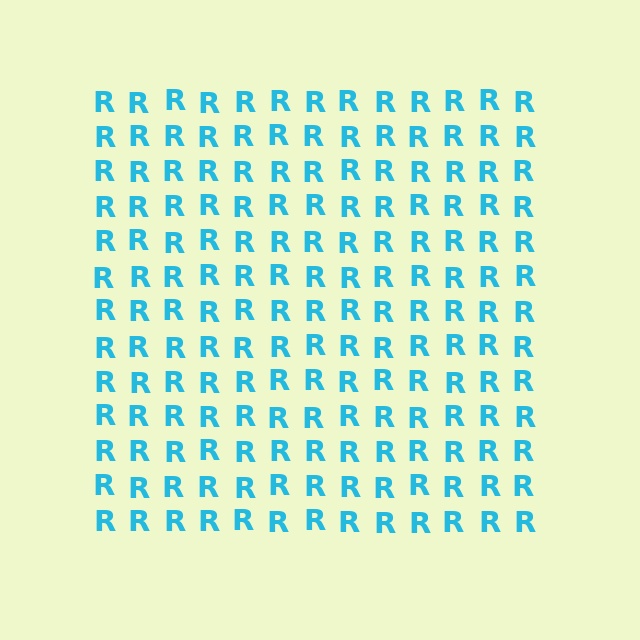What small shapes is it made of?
It is made of small letter R's.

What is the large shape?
The large shape is a square.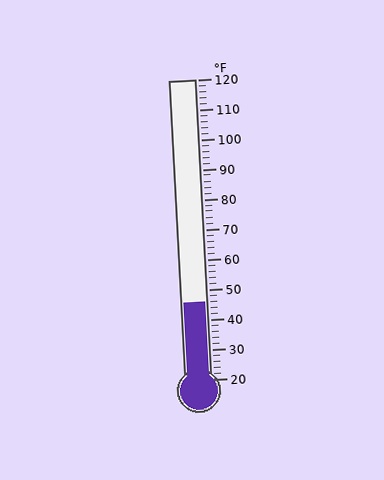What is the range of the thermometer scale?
The thermometer scale ranges from 20°F to 120°F.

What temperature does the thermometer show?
The thermometer shows approximately 46°F.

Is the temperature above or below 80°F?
The temperature is below 80°F.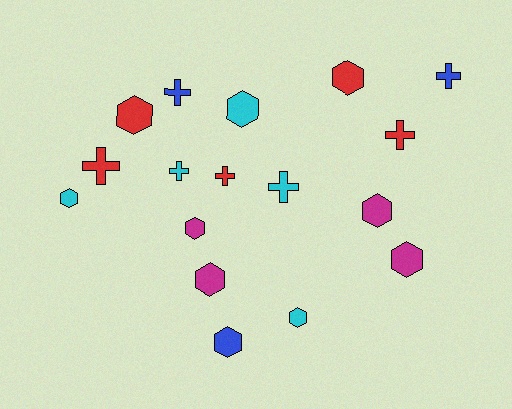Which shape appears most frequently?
Hexagon, with 10 objects.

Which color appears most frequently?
Red, with 5 objects.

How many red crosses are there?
There are 3 red crosses.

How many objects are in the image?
There are 17 objects.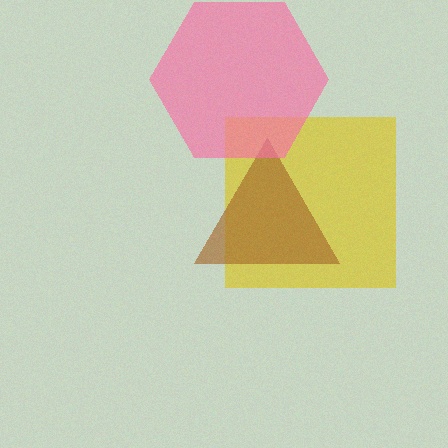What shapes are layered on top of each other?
The layered shapes are: a yellow square, a brown triangle, a pink hexagon.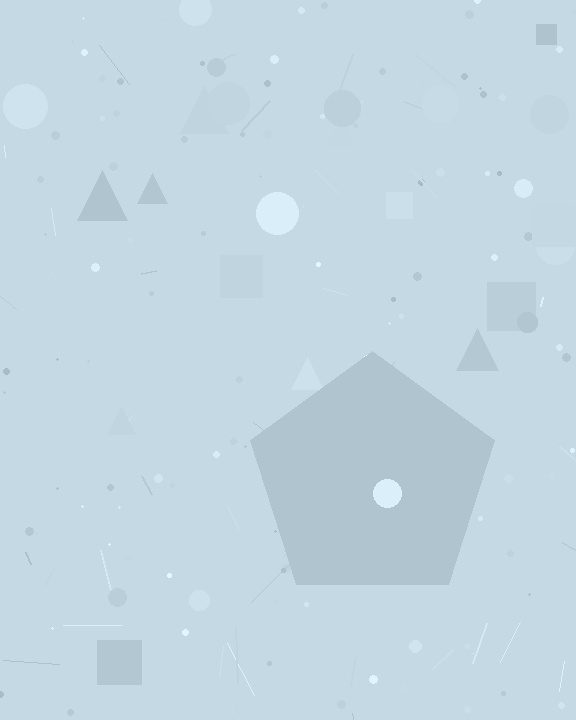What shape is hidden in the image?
A pentagon is hidden in the image.